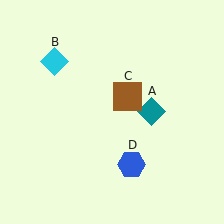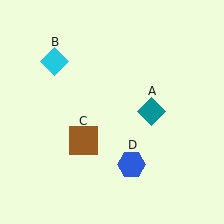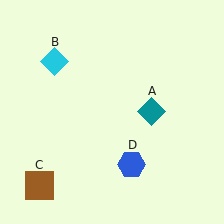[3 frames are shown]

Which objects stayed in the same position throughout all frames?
Teal diamond (object A) and cyan diamond (object B) and blue hexagon (object D) remained stationary.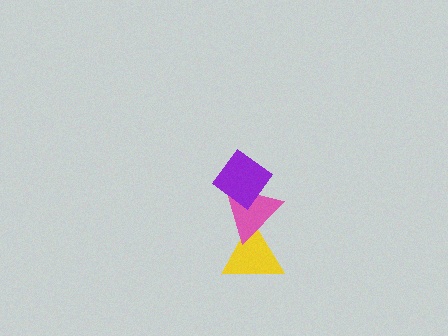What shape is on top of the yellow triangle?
The pink triangle is on top of the yellow triangle.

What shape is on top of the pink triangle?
The purple diamond is on top of the pink triangle.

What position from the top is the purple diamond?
The purple diamond is 1st from the top.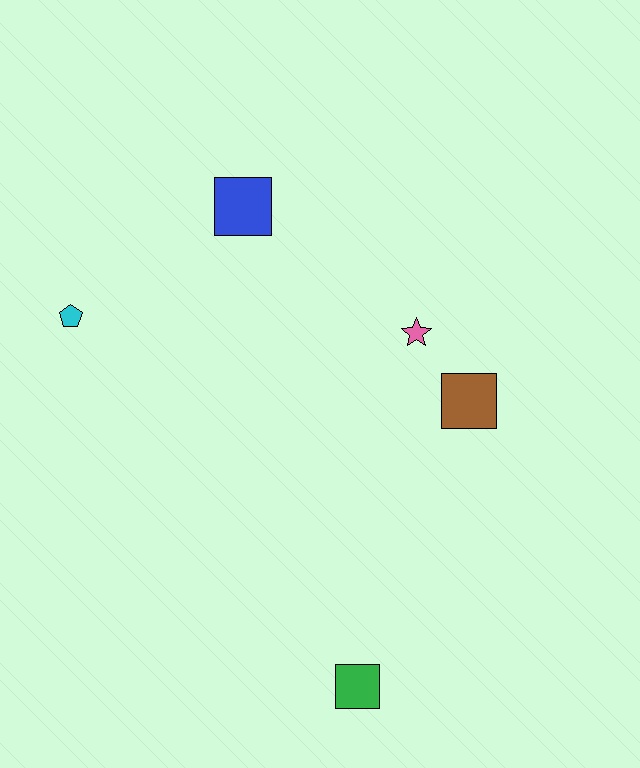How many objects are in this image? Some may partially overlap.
There are 5 objects.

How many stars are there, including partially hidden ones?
There is 1 star.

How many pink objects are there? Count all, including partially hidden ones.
There is 1 pink object.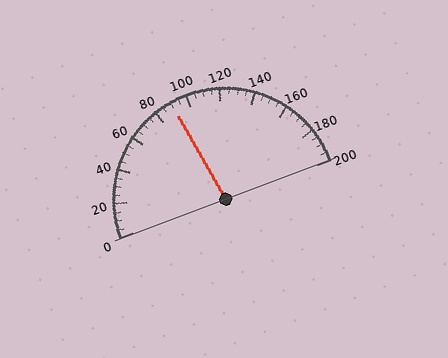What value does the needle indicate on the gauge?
The needle indicates approximately 90.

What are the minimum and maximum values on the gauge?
The gauge ranges from 0 to 200.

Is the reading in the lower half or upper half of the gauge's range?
The reading is in the lower half of the range (0 to 200).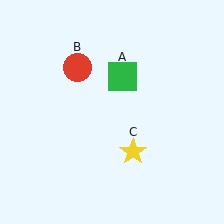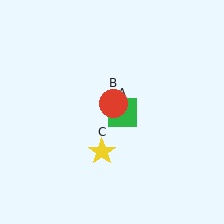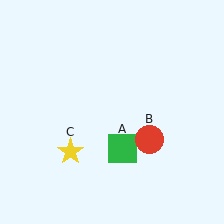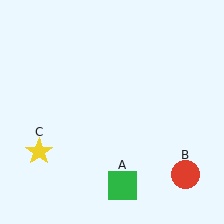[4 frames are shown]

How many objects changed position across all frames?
3 objects changed position: green square (object A), red circle (object B), yellow star (object C).